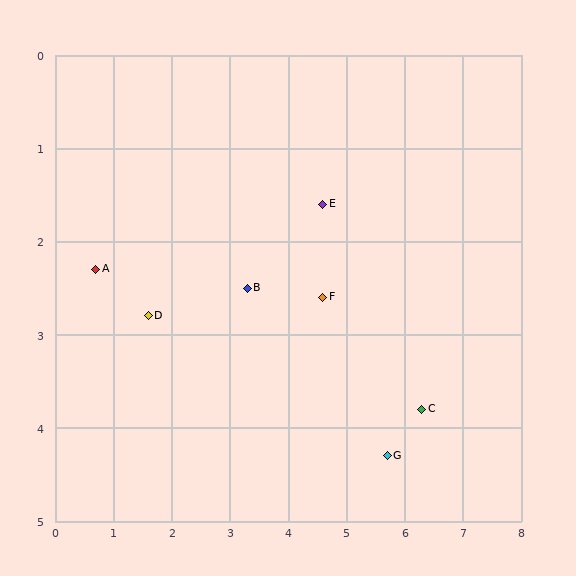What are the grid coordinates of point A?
Point A is at approximately (0.7, 2.3).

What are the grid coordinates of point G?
Point G is at approximately (5.7, 4.3).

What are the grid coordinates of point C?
Point C is at approximately (6.3, 3.8).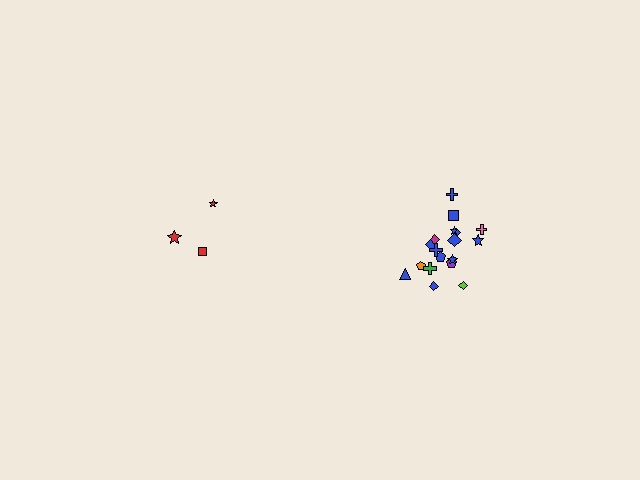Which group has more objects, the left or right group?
The right group.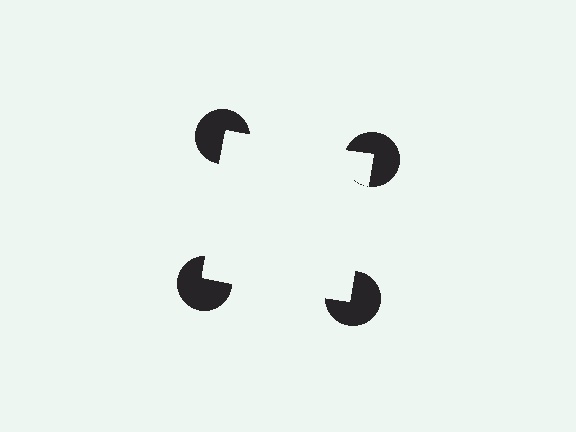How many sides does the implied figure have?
4 sides.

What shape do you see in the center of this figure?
An illusory square — its edges are inferred from the aligned wedge cuts in the pac-man discs, not physically drawn.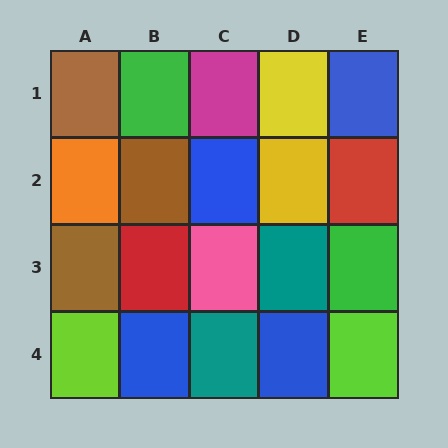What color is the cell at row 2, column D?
Yellow.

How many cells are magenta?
1 cell is magenta.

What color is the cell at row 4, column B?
Blue.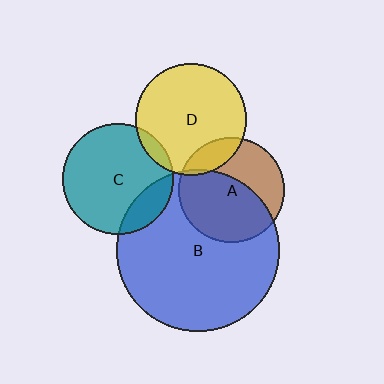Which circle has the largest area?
Circle B (blue).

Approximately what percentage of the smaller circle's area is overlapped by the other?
Approximately 15%.